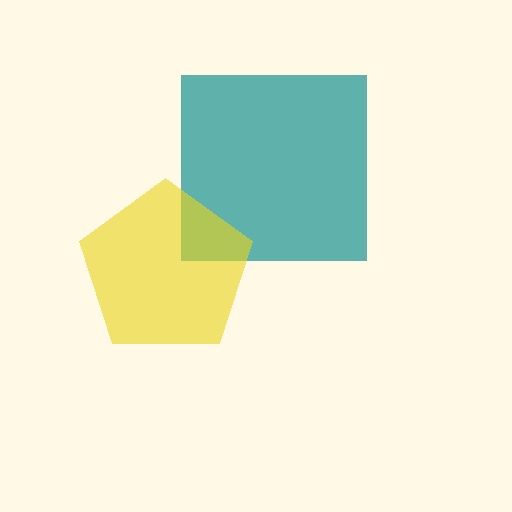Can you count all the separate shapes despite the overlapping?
Yes, there are 2 separate shapes.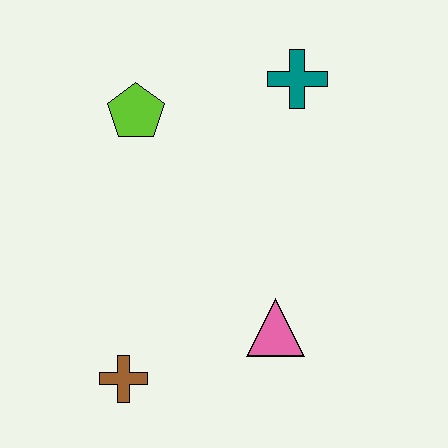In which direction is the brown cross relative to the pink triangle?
The brown cross is to the left of the pink triangle.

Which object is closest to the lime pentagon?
The teal cross is closest to the lime pentagon.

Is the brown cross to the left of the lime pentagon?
Yes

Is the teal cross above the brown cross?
Yes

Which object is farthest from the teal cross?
The brown cross is farthest from the teal cross.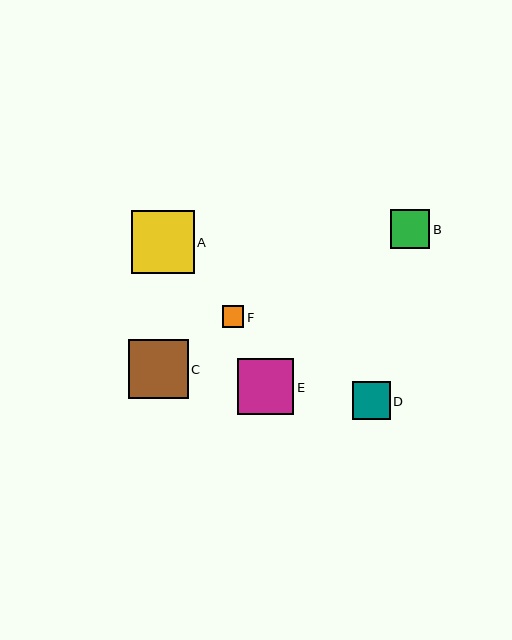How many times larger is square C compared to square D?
Square C is approximately 1.6 times the size of square D.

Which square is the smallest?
Square F is the smallest with a size of approximately 22 pixels.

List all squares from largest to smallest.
From largest to smallest: A, C, E, B, D, F.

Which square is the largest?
Square A is the largest with a size of approximately 63 pixels.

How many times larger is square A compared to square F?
Square A is approximately 2.9 times the size of square F.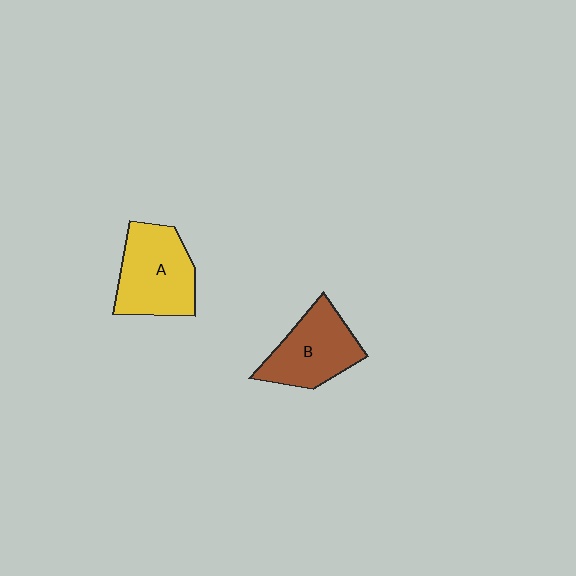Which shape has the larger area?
Shape A (yellow).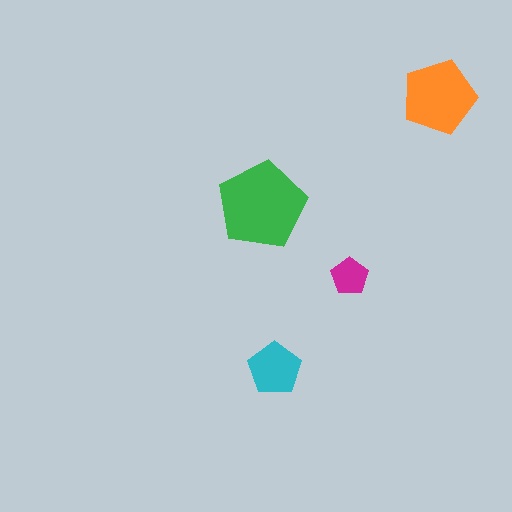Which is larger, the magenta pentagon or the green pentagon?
The green one.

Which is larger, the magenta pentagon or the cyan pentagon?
The cyan one.